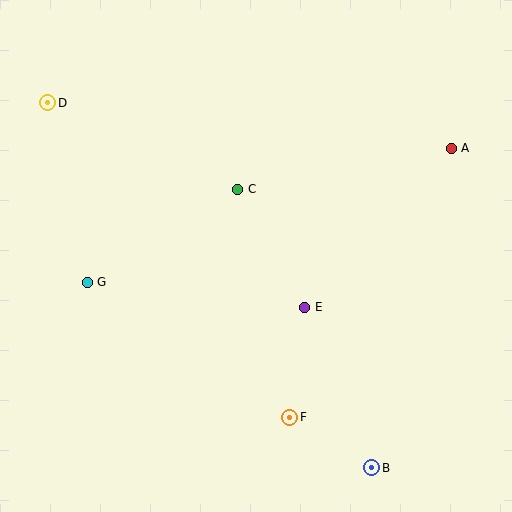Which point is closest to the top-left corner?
Point D is closest to the top-left corner.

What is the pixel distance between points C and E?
The distance between C and E is 135 pixels.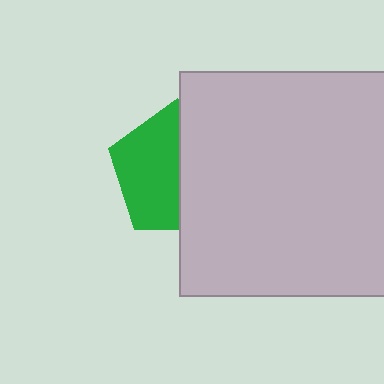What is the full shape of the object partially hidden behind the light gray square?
The partially hidden object is a green pentagon.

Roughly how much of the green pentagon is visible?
About half of it is visible (roughly 52%).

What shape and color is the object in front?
The object in front is a light gray square.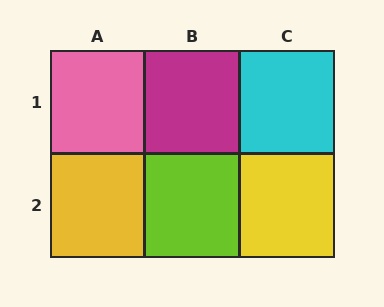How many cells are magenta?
1 cell is magenta.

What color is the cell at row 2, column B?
Lime.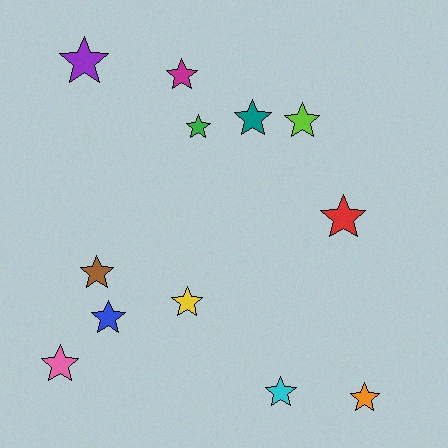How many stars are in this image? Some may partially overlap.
There are 12 stars.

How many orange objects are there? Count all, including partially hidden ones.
There is 1 orange object.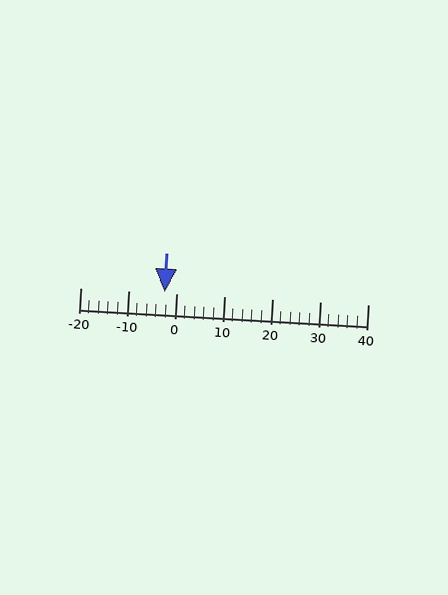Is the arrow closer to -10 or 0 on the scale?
The arrow is closer to 0.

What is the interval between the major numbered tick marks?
The major tick marks are spaced 10 units apart.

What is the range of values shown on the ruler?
The ruler shows values from -20 to 40.